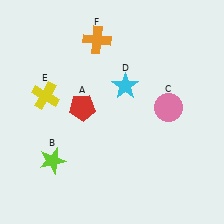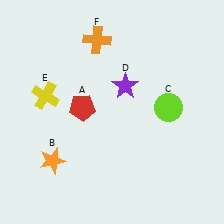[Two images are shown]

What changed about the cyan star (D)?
In Image 1, D is cyan. In Image 2, it changed to purple.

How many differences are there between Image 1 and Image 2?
There are 3 differences between the two images.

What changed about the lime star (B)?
In Image 1, B is lime. In Image 2, it changed to orange.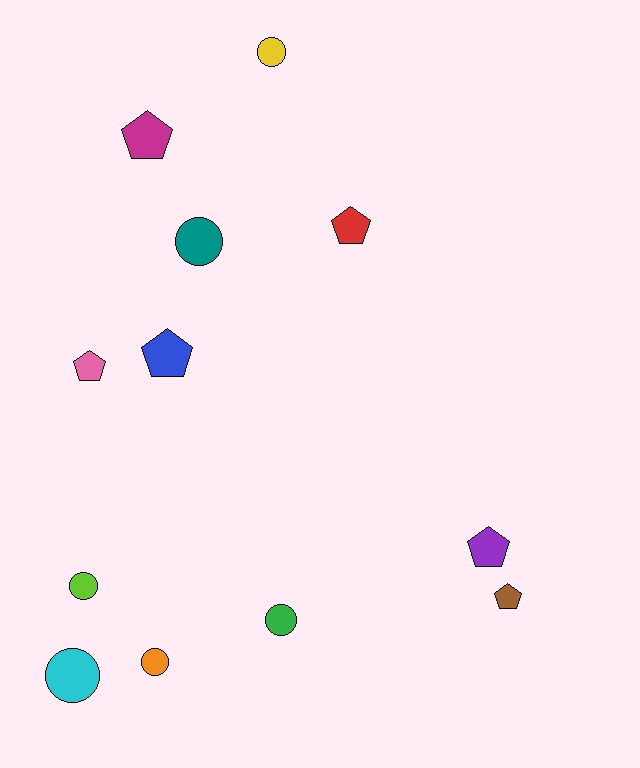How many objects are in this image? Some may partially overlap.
There are 12 objects.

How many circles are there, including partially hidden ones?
There are 6 circles.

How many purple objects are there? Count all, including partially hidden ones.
There is 1 purple object.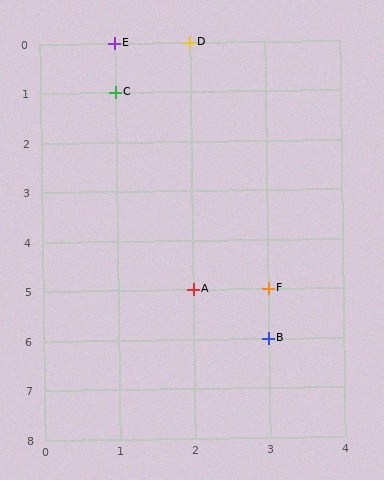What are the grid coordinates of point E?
Point E is at grid coordinates (1, 0).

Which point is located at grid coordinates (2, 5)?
Point A is at (2, 5).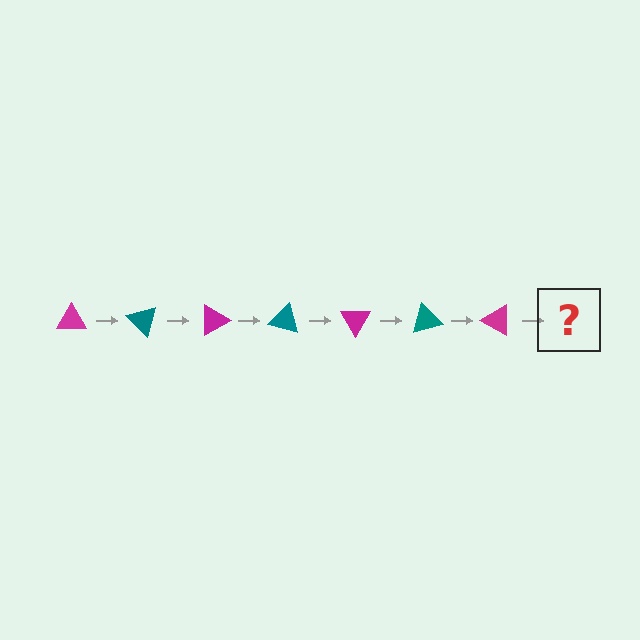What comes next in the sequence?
The next element should be a teal triangle, rotated 315 degrees from the start.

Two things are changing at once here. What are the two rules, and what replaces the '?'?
The two rules are that it rotates 45 degrees each step and the color cycles through magenta and teal. The '?' should be a teal triangle, rotated 315 degrees from the start.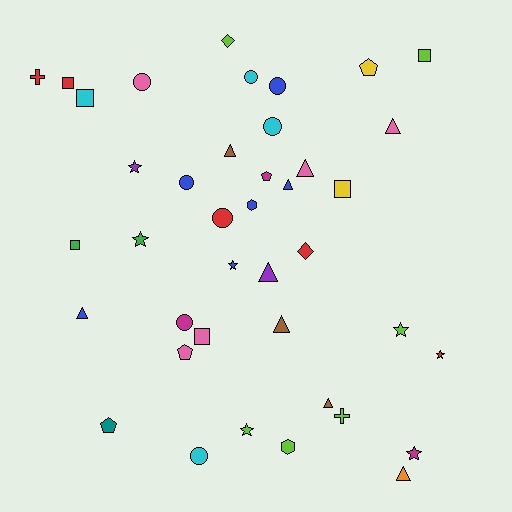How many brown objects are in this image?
There are 3 brown objects.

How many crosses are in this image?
There are 2 crosses.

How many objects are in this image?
There are 40 objects.